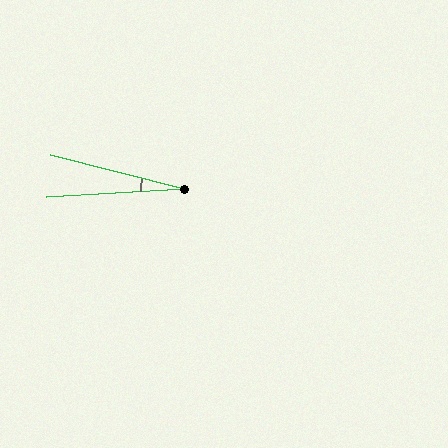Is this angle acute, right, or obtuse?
It is acute.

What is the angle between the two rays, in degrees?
Approximately 17 degrees.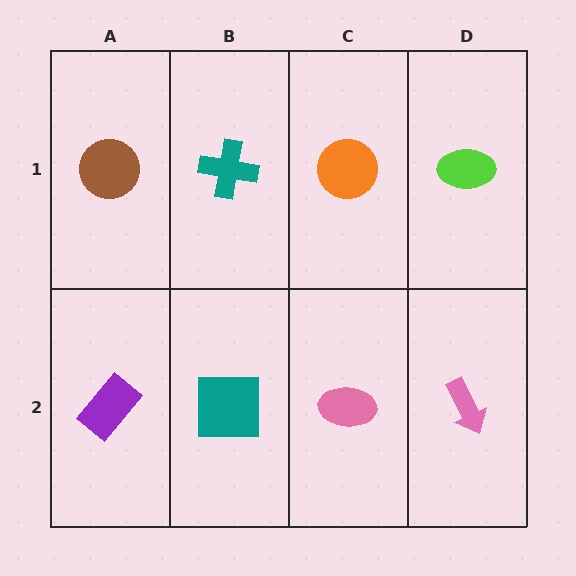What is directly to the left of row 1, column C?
A teal cross.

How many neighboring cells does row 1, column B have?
3.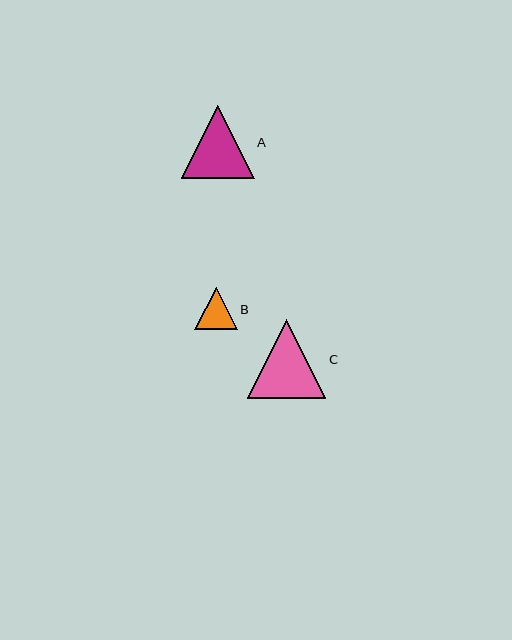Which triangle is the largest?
Triangle C is the largest with a size of approximately 78 pixels.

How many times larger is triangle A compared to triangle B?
Triangle A is approximately 1.7 times the size of triangle B.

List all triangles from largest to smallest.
From largest to smallest: C, A, B.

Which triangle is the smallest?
Triangle B is the smallest with a size of approximately 42 pixels.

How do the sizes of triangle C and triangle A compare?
Triangle C and triangle A are approximately the same size.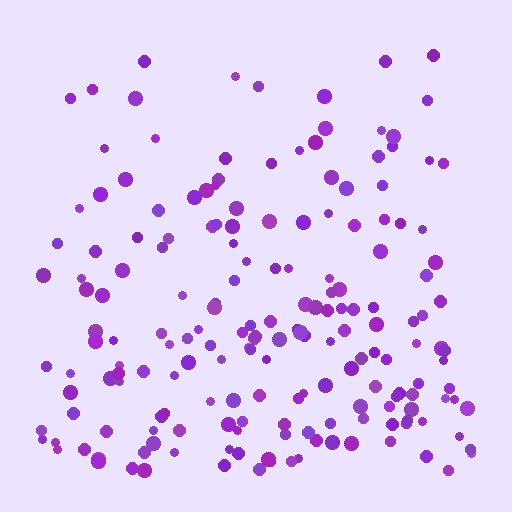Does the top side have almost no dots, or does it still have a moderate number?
Still a moderate number, just noticeably fewer than the bottom.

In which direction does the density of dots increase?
From top to bottom, with the bottom side densest.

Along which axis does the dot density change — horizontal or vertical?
Vertical.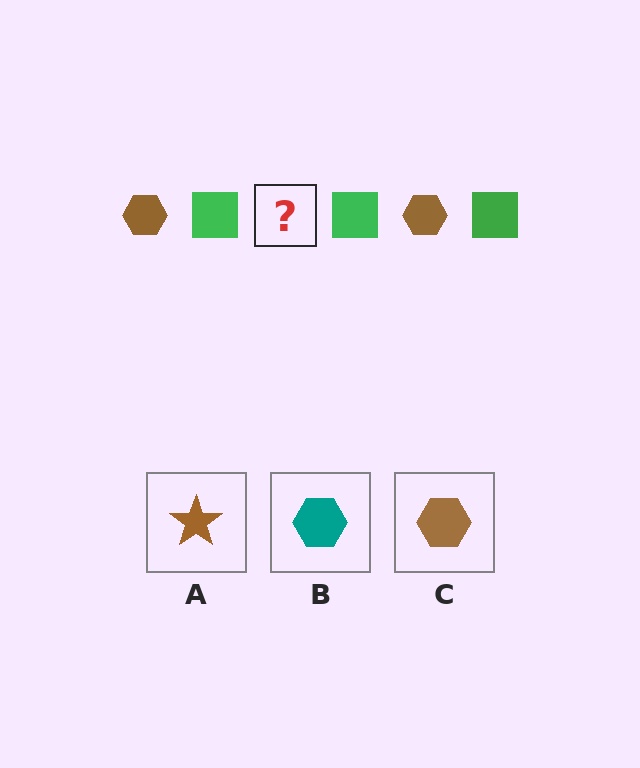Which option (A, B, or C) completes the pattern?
C.